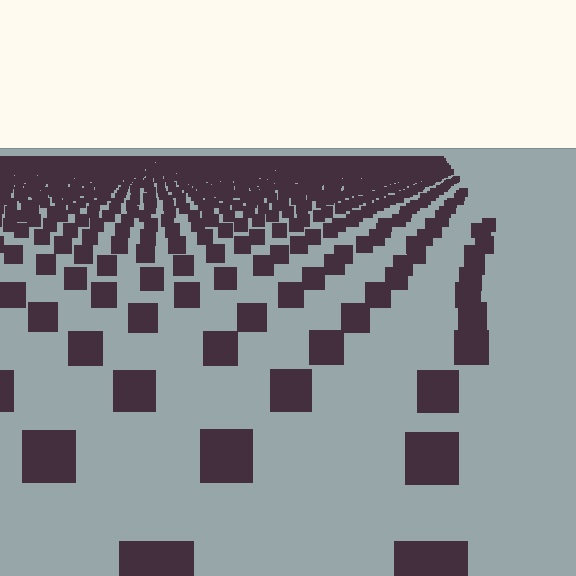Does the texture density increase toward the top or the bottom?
Density increases toward the top.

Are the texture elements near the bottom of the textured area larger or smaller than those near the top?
Larger. Near the bottom, elements are closer to the viewer and appear at a bigger on-screen size.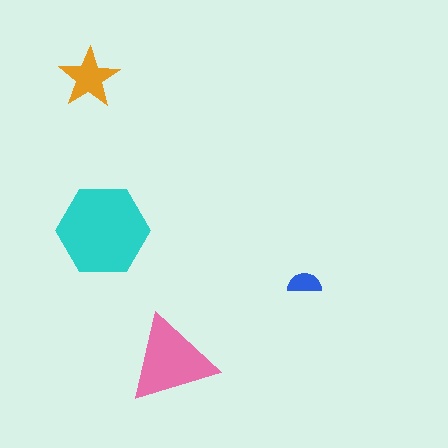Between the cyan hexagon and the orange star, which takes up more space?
The cyan hexagon.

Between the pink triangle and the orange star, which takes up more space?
The pink triangle.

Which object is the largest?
The cyan hexagon.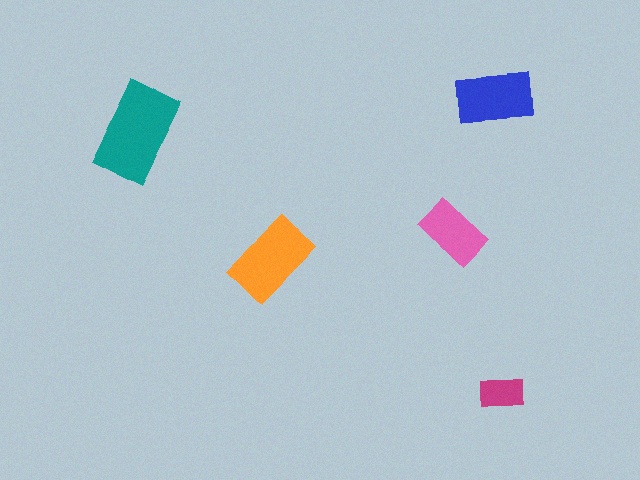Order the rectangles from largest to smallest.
the teal one, the orange one, the blue one, the pink one, the magenta one.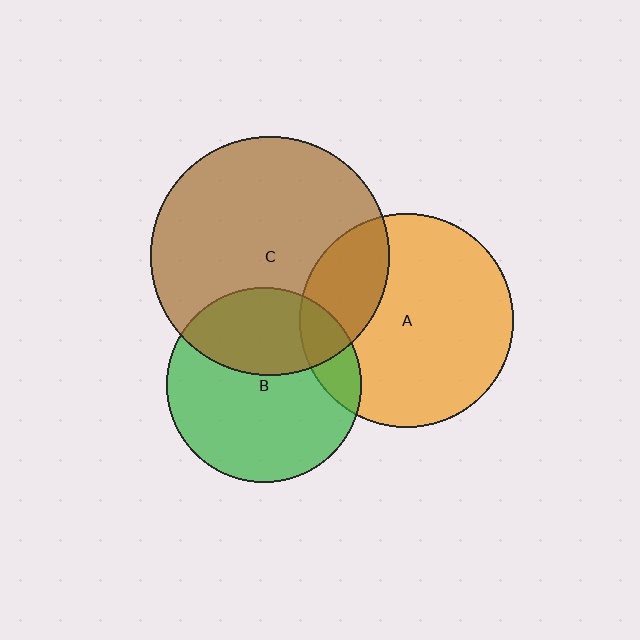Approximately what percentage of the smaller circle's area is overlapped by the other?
Approximately 25%.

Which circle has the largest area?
Circle C (brown).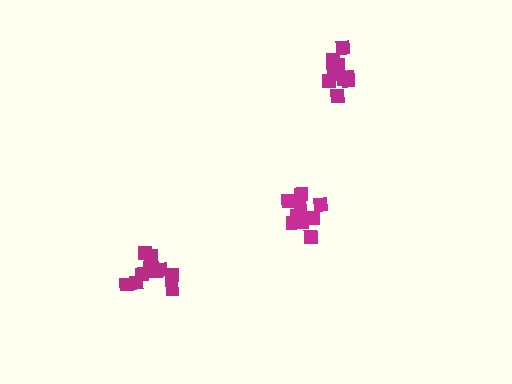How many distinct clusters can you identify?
There are 3 distinct clusters.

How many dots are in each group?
Group 1: 10 dots, Group 2: 10 dots, Group 3: 11 dots (31 total).